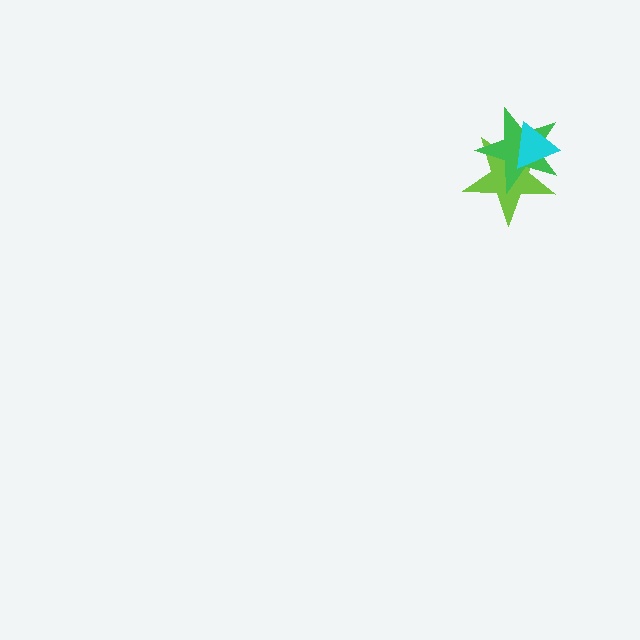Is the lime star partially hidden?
Yes, it is partially covered by another shape.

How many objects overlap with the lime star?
2 objects overlap with the lime star.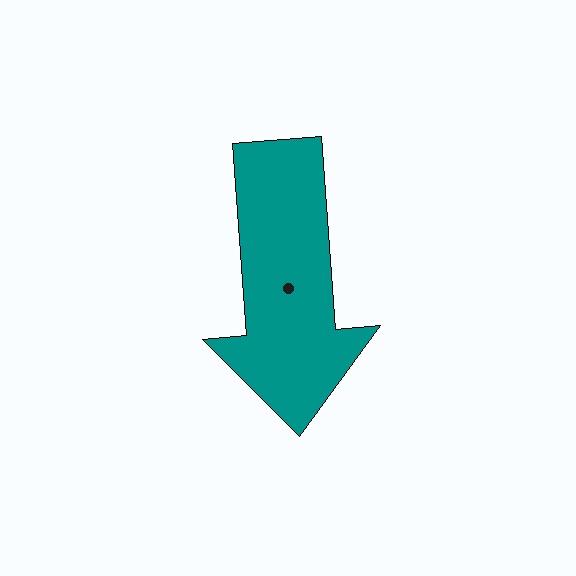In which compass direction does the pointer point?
South.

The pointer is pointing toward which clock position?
Roughly 6 o'clock.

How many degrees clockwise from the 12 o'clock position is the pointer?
Approximately 176 degrees.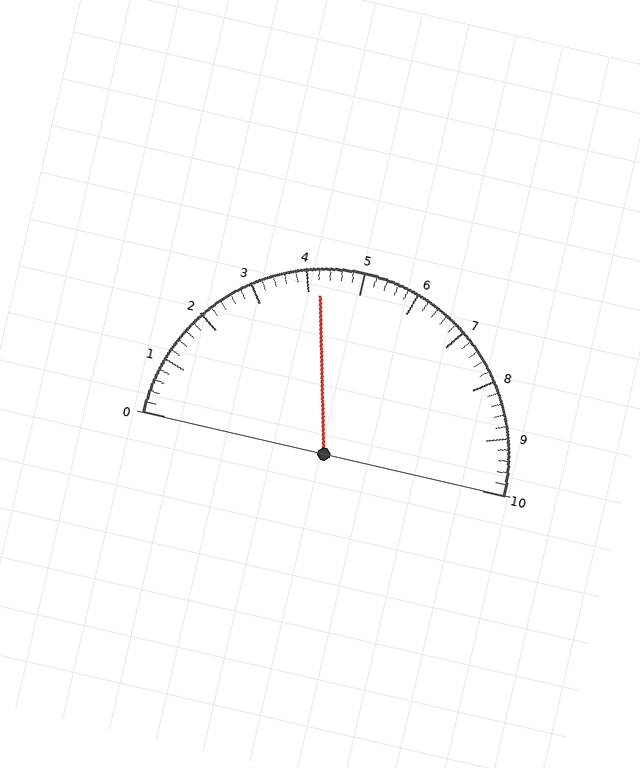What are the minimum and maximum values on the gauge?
The gauge ranges from 0 to 10.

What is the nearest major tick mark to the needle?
The nearest major tick mark is 4.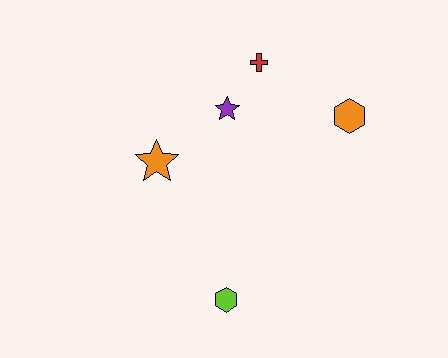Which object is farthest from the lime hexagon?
The red cross is farthest from the lime hexagon.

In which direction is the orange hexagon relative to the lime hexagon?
The orange hexagon is above the lime hexagon.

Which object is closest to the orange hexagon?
The red cross is closest to the orange hexagon.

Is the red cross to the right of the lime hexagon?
Yes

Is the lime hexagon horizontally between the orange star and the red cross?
Yes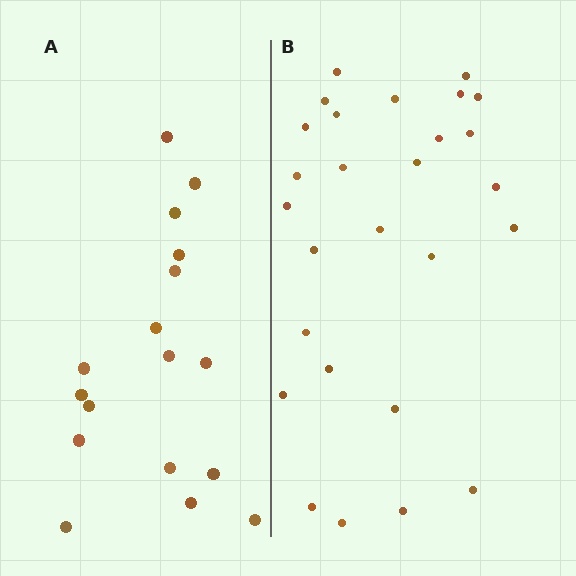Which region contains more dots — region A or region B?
Region B (the right region) has more dots.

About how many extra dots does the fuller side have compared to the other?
Region B has roughly 10 or so more dots than region A.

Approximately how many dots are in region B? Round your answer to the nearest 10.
About 30 dots. (The exact count is 27, which rounds to 30.)